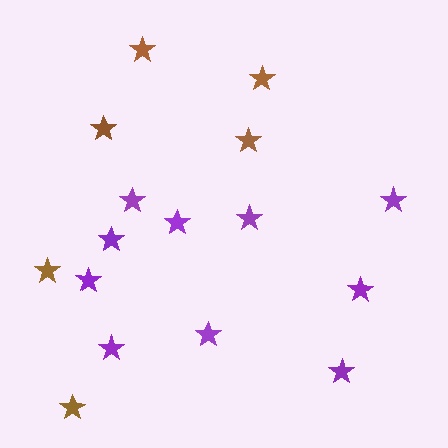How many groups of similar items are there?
There are 2 groups: one group of purple stars (10) and one group of brown stars (6).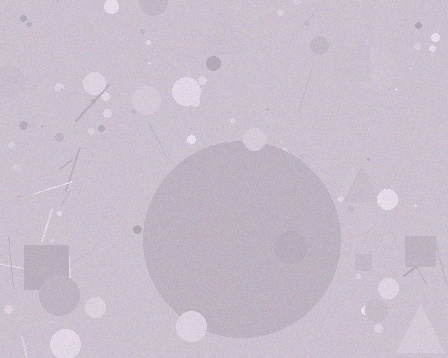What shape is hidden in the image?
A circle is hidden in the image.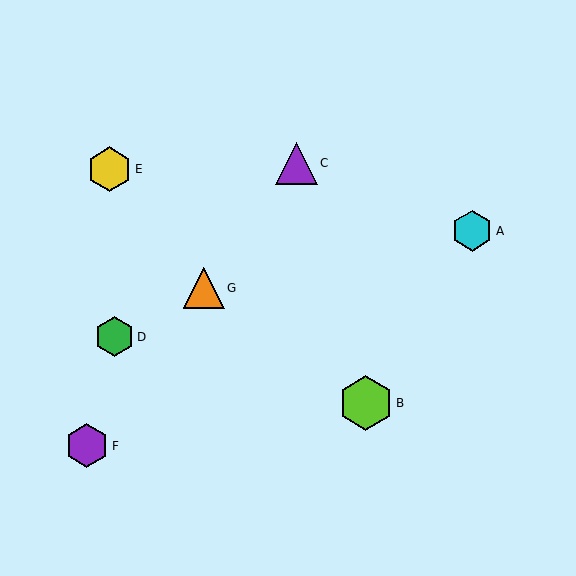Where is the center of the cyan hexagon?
The center of the cyan hexagon is at (472, 231).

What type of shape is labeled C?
Shape C is a purple triangle.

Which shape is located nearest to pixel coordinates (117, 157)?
The yellow hexagon (labeled E) at (109, 169) is nearest to that location.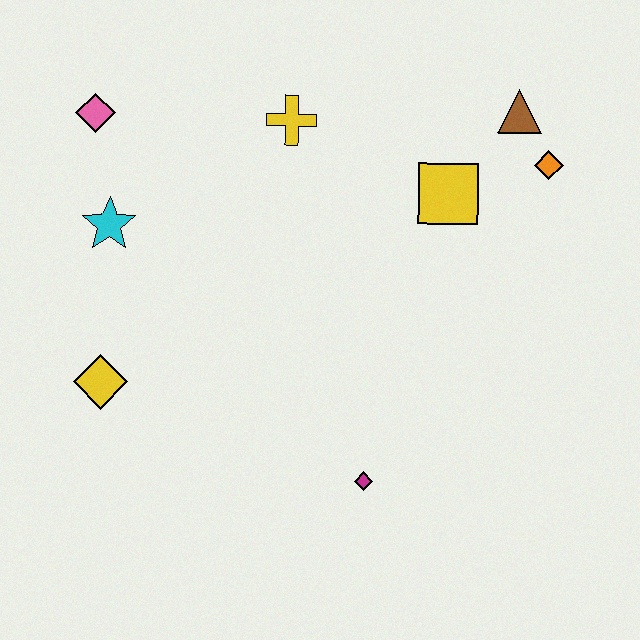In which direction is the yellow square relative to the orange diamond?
The yellow square is to the left of the orange diamond.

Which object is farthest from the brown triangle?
The yellow diamond is farthest from the brown triangle.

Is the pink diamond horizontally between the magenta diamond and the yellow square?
No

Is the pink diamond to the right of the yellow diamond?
No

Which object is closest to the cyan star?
The pink diamond is closest to the cyan star.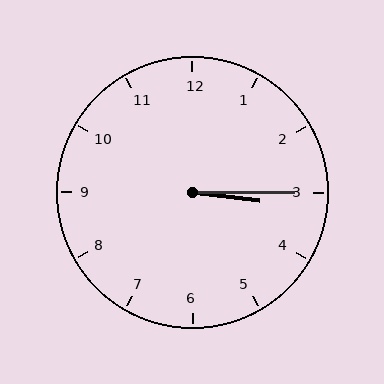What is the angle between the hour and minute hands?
Approximately 8 degrees.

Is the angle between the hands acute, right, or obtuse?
It is acute.